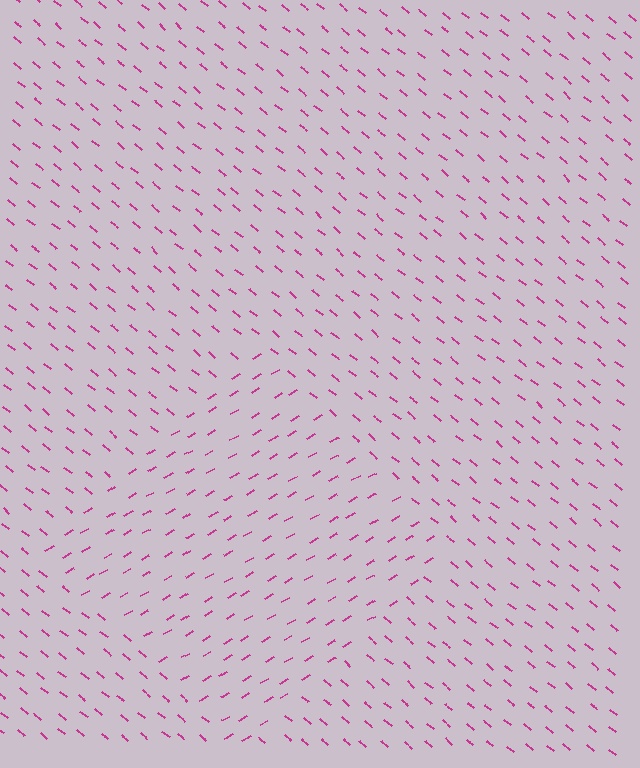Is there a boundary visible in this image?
Yes, there is a texture boundary formed by a change in line orientation.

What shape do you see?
I see a diamond.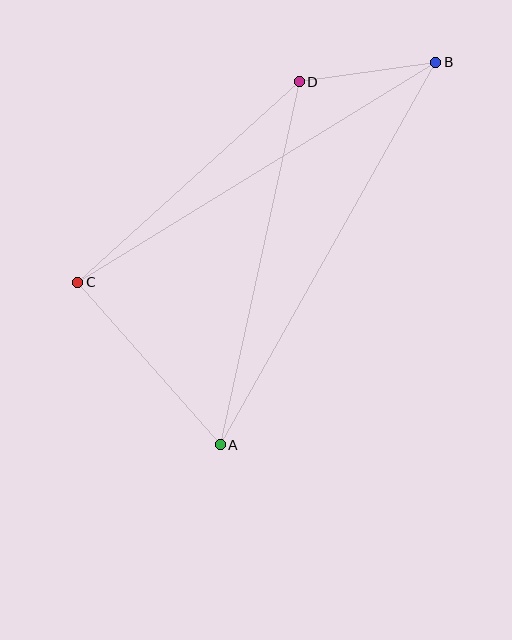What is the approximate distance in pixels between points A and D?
The distance between A and D is approximately 371 pixels.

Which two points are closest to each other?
Points B and D are closest to each other.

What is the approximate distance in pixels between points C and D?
The distance between C and D is approximately 299 pixels.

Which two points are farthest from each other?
Points A and B are farthest from each other.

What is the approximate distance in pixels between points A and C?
The distance between A and C is approximately 216 pixels.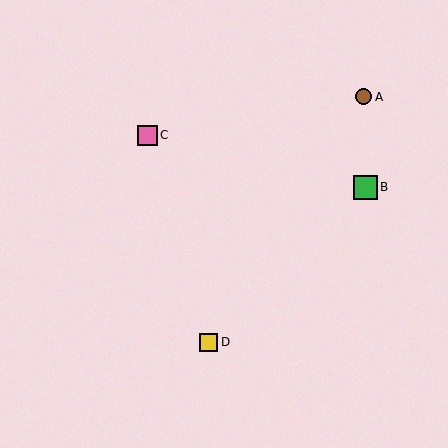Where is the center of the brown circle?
The center of the brown circle is at (363, 97).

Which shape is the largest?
The green square (labeled B) is the largest.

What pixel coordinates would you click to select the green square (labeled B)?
Click at (365, 187) to select the green square B.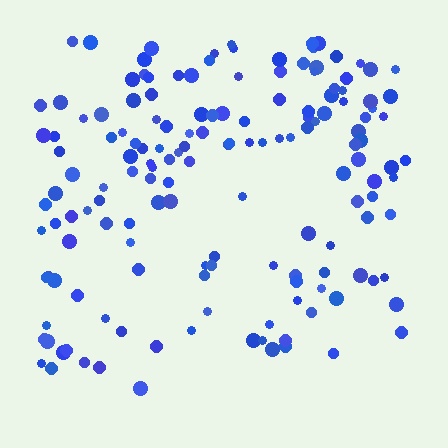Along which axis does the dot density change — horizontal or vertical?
Vertical.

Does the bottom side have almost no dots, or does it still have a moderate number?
Still a moderate number, just noticeably fewer than the top.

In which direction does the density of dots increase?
From bottom to top, with the top side densest.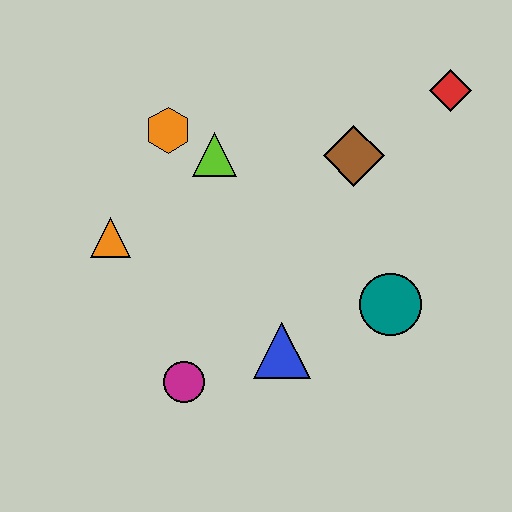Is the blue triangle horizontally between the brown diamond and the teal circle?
No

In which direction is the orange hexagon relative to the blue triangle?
The orange hexagon is above the blue triangle.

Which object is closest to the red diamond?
The brown diamond is closest to the red diamond.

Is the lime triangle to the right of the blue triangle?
No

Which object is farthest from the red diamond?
The magenta circle is farthest from the red diamond.